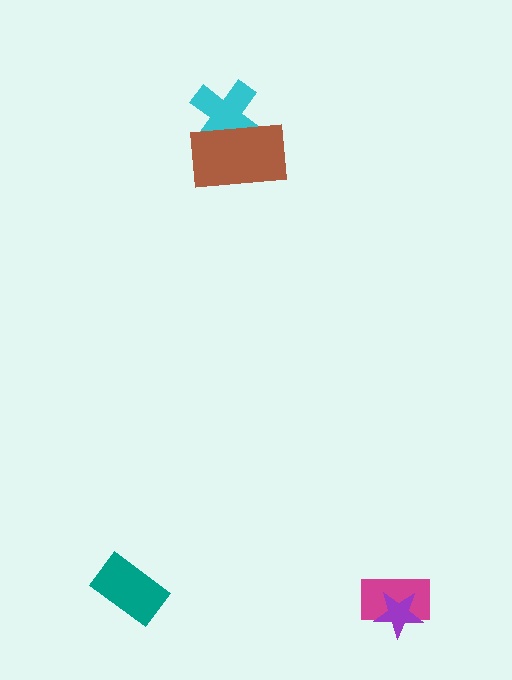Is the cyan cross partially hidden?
Yes, it is partially covered by another shape.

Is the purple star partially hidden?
No, no other shape covers it.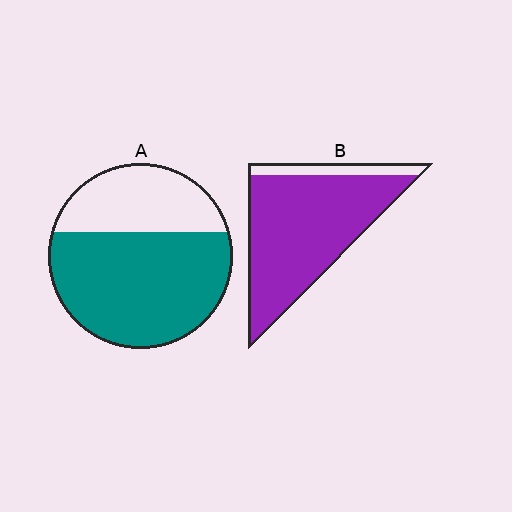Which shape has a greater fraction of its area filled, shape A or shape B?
Shape B.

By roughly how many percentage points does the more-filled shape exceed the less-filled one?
By roughly 20 percentage points (B over A).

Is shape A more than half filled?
Yes.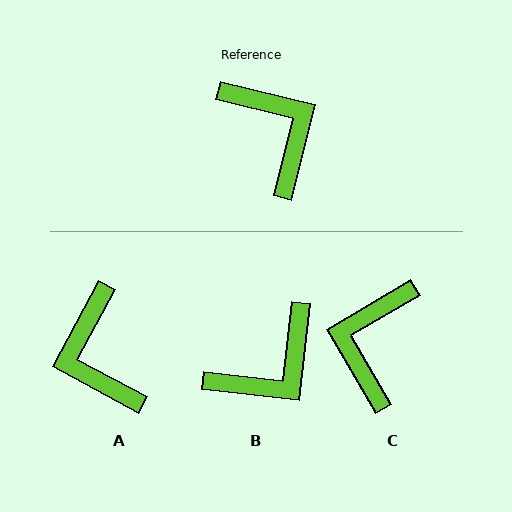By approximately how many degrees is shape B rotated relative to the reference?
Approximately 83 degrees clockwise.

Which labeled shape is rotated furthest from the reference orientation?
A, about 166 degrees away.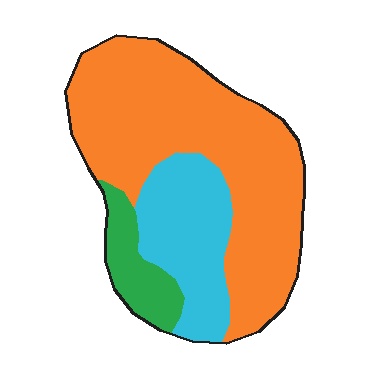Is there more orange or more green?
Orange.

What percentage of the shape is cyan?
Cyan covers 25% of the shape.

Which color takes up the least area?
Green, at roughly 10%.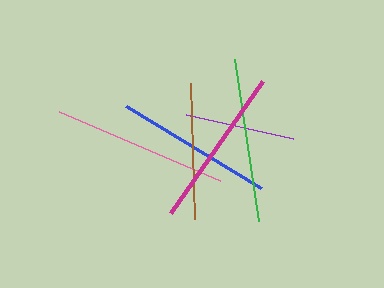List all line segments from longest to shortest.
From longest to shortest: pink, green, magenta, blue, brown, purple.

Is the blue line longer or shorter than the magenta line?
The magenta line is longer than the blue line.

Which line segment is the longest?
The pink line is the longest at approximately 175 pixels.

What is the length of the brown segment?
The brown segment is approximately 136 pixels long.